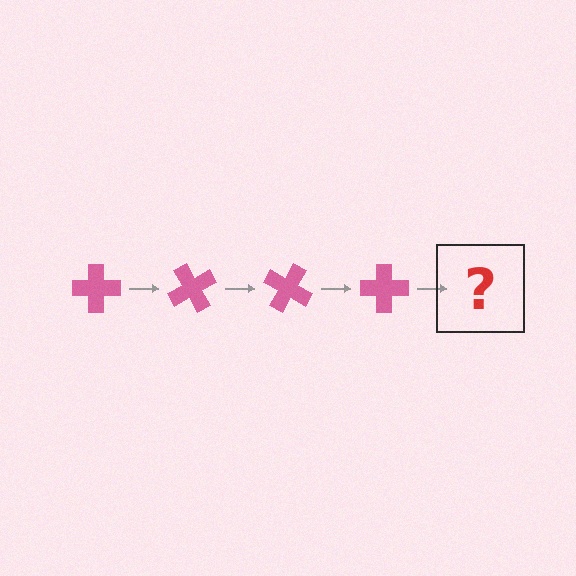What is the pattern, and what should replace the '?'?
The pattern is that the cross rotates 60 degrees each step. The '?' should be a pink cross rotated 240 degrees.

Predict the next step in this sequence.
The next step is a pink cross rotated 240 degrees.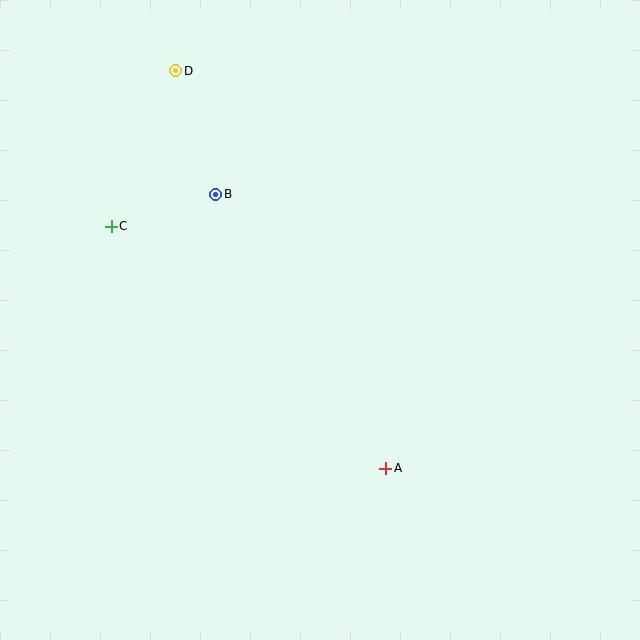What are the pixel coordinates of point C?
Point C is at (111, 226).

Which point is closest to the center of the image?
Point A at (386, 468) is closest to the center.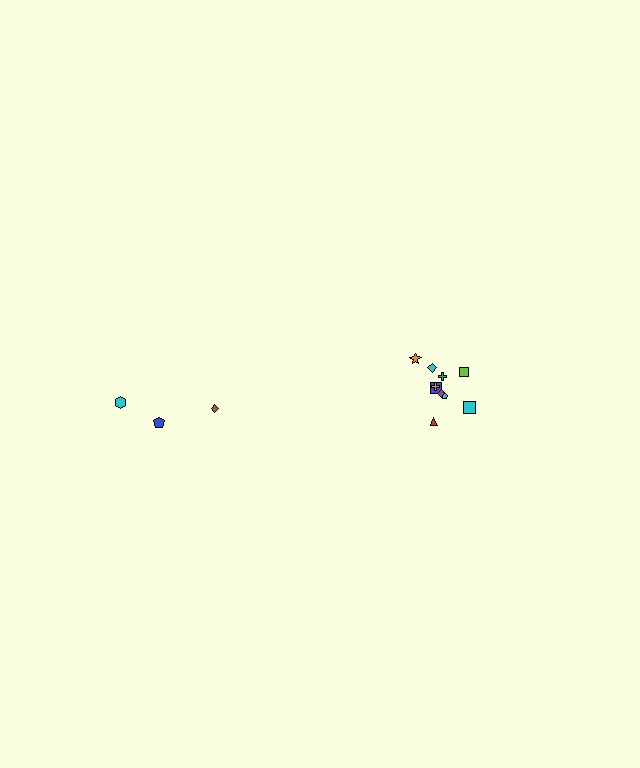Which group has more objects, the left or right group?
The right group.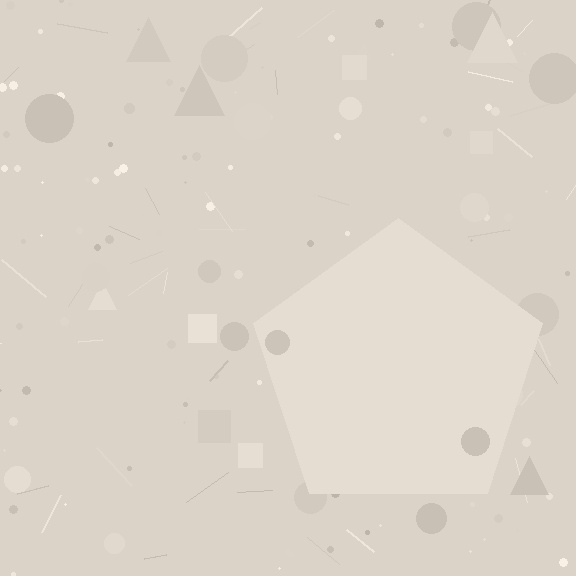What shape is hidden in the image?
A pentagon is hidden in the image.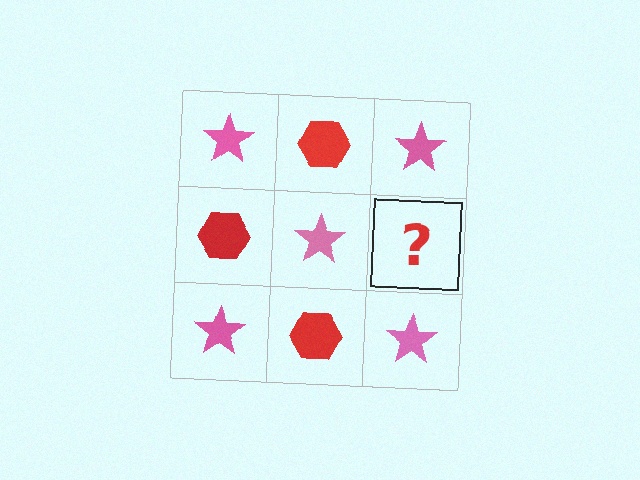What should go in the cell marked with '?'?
The missing cell should contain a red hexagon.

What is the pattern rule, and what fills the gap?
The rule is that it alternates pink star and red hexagon in a checkerboard pattern. The gap should be filled with a red hexagon.